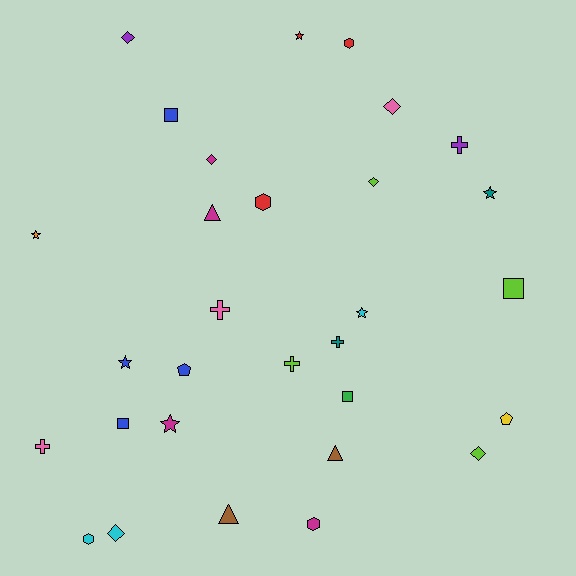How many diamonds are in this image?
There are 6 diamonds.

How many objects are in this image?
There are 30 objects.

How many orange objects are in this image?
There is 1 orange object.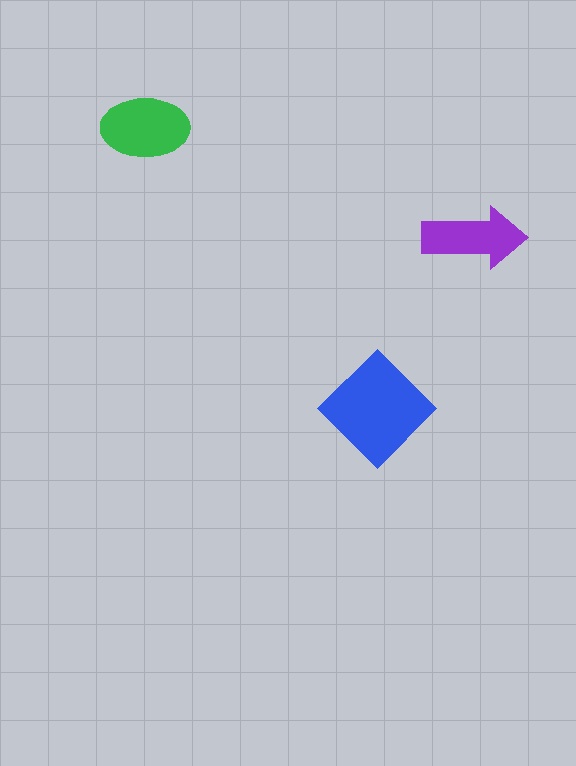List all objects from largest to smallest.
The blue diamond, the green ellipse, the purple arrow.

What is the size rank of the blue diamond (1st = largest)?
1st.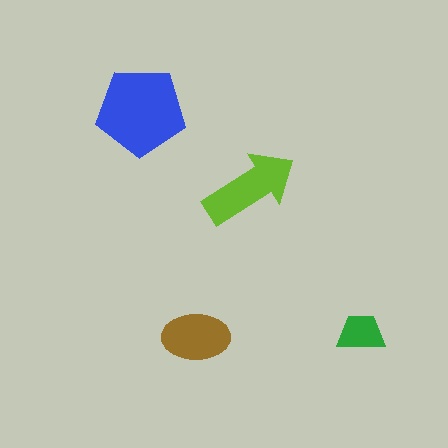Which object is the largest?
The blue pentagon.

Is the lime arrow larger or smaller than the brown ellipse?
Larger.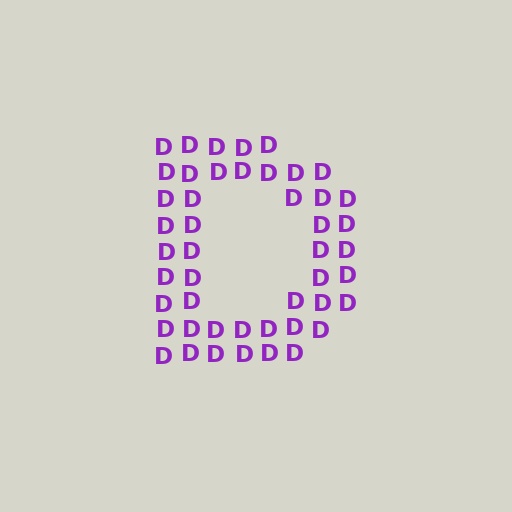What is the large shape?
The large shape is the letter D.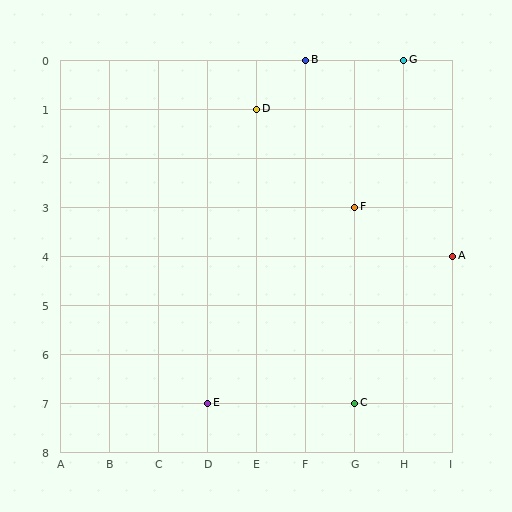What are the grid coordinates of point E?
Point E is at grid coordinates (D, 7).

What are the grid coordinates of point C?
Point C is at grid coordinates (G, 7).